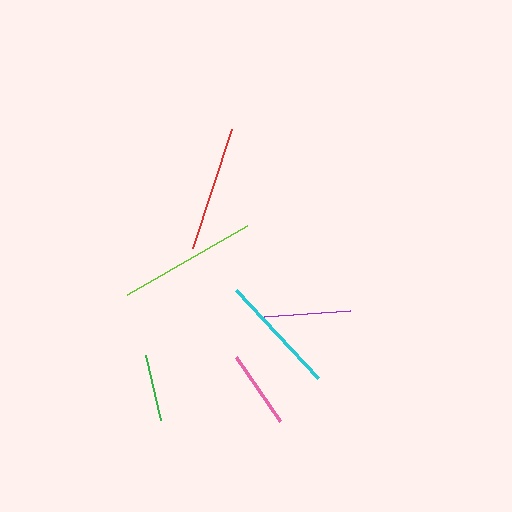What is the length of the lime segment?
The lime segment is approximately 139 pixels long.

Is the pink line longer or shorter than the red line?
The red line is longer than the pink line.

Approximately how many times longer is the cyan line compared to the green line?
The cyan line is approximately 1.8 times the length of the green line.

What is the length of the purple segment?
The purple segment is approximately 86 pixels long.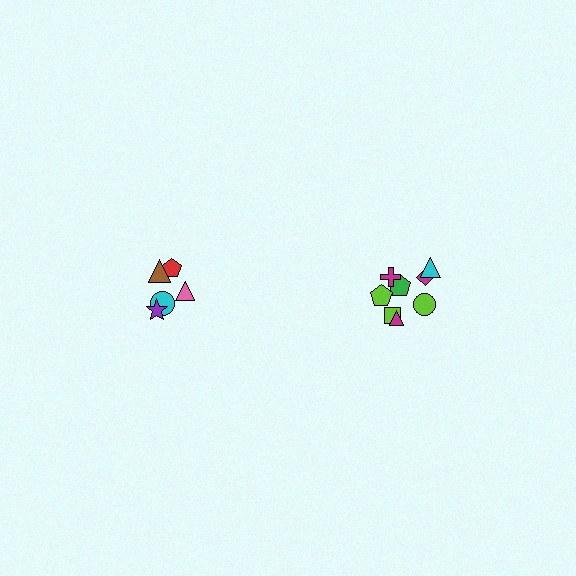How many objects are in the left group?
There are 5 objects.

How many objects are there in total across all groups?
There are 13 objects.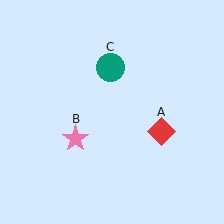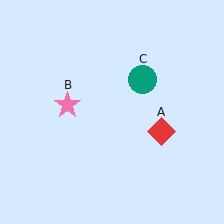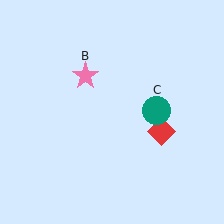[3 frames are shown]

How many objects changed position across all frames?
2 objects changed position: pink star (object B), teal circle (object C).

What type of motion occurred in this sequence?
The pink star (object B), teal circle (object C) rotated clockwise around the center of the scene.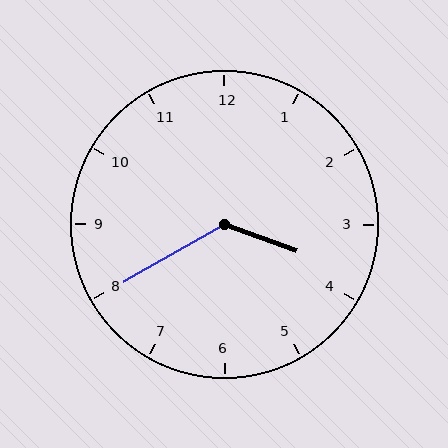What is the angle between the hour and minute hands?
Approximately 130 degrees.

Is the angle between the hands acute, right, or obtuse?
It is obtuse.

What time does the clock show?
3:40.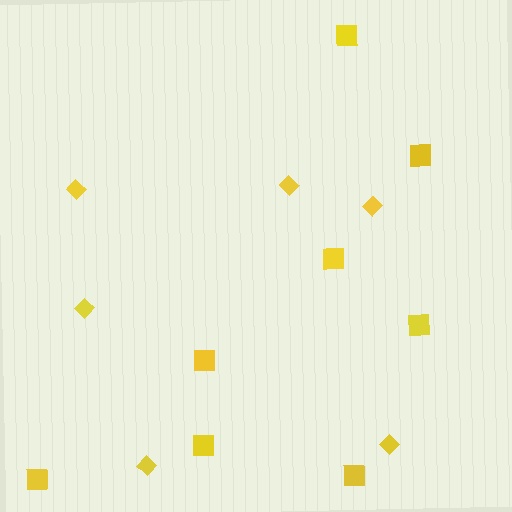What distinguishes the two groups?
There are 2 groups: one group of diamonds (6) and one group of squares (8).